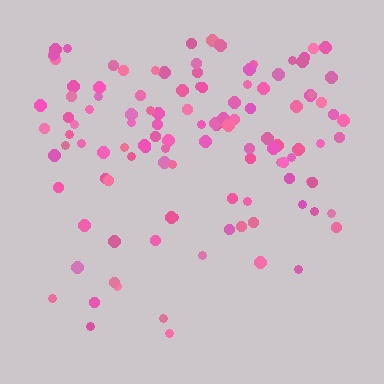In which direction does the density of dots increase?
From bottom to top, with the top side densest.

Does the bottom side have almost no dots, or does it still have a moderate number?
Still a moderate number, just noticeably fewer than the top.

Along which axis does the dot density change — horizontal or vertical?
Vertical.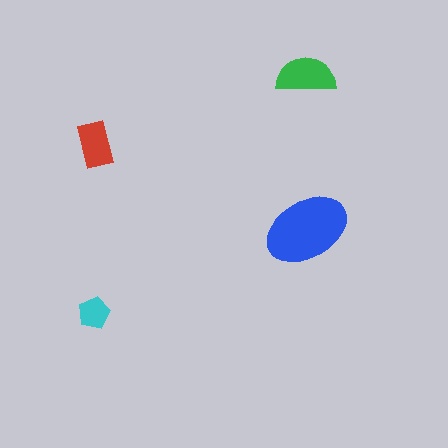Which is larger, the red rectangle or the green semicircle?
The green semicircle.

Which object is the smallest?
The cyan pentagon.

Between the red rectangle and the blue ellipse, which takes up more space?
The blue ellipse.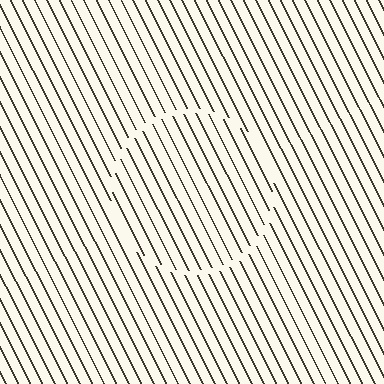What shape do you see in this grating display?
An illusory circle. The interior of the shape contains the same grating, shifted by half a period — the contour is defined by the phase discontinuity where line-ends from the inner and outer gratings abut.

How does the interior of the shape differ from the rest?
The interior of the shape contains the same grating, shifted by half a period — the contour is defined by the phase discontinuity where line-ends from the inner and outer gratings abut.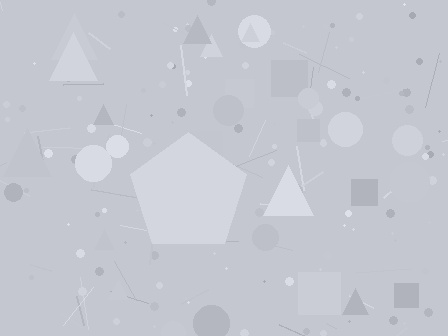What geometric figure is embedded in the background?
A pentagon is embedded in the background.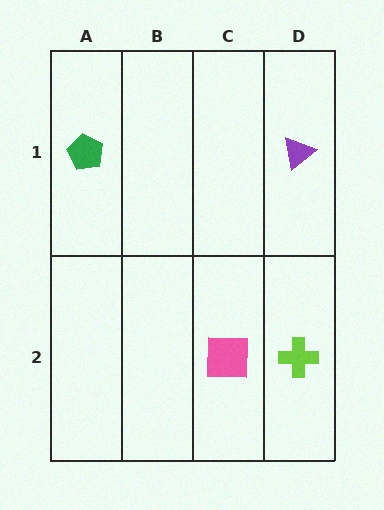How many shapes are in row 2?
2 shapes.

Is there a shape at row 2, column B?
No, that cell is empty.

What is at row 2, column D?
A lime cross.